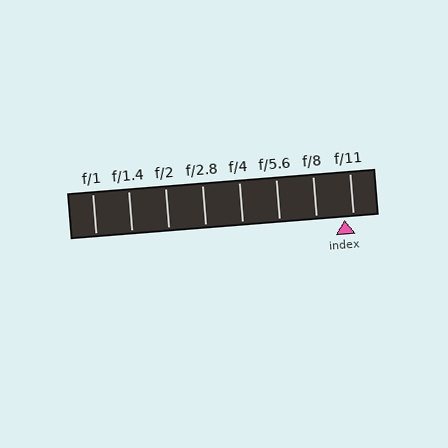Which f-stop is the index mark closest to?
The index mark is closest to f/11.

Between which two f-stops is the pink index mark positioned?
The index mark is between f/8 and f/11.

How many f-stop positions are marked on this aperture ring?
There are 8 f-stop positions marked.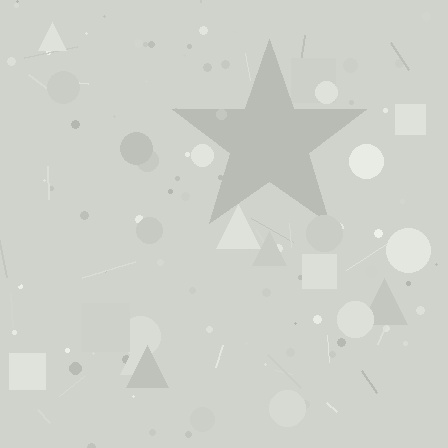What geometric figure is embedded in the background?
A star is embedded in the background.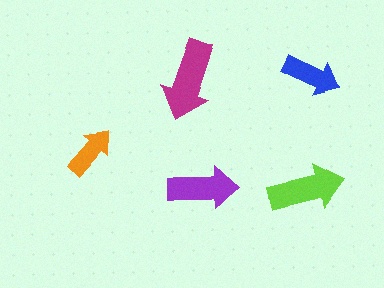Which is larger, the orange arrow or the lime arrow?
The lime one.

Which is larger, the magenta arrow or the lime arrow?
The magenta one.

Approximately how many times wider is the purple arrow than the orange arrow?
About 1.5 times wider.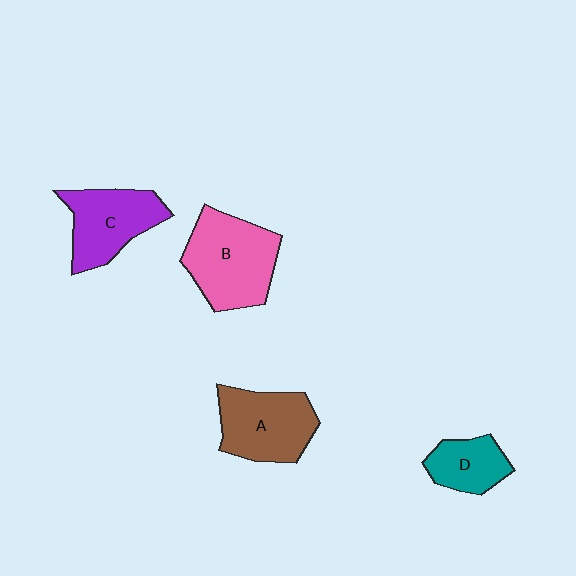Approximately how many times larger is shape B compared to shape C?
Approximately 1.2 times.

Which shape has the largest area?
Shape B (pink).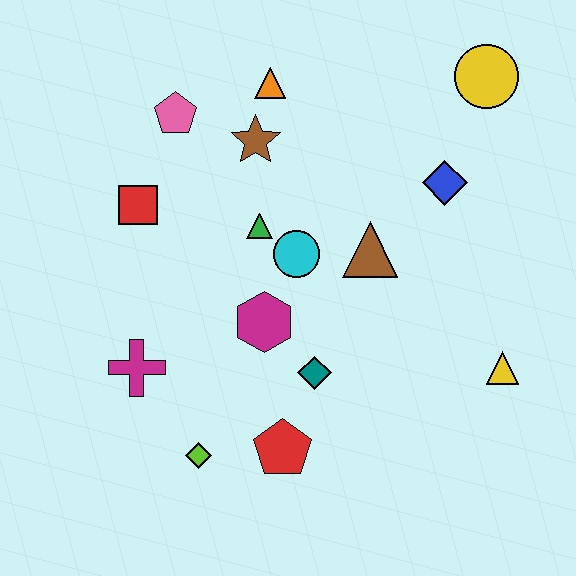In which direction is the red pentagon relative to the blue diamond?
The red pentagon is below the blue diamond.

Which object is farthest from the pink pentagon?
The yellow triangle is farthest from the pink pentagon.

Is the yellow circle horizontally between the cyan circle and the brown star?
No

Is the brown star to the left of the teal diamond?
Yes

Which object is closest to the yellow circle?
The blue diamond is closest to the yellow circle.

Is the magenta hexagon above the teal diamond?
Yes